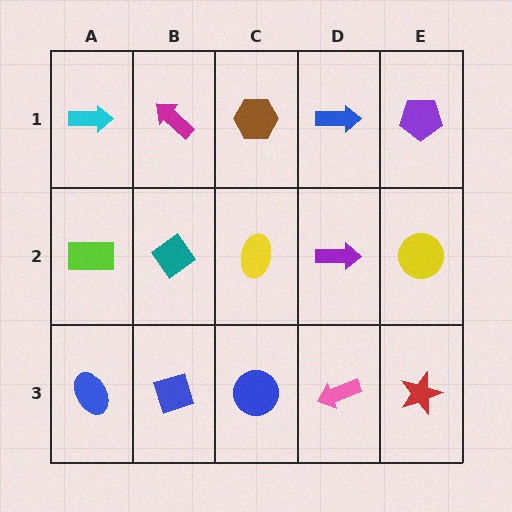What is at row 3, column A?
A blue ellipse.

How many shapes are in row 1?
5 shapes.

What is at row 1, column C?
A brown hexagon.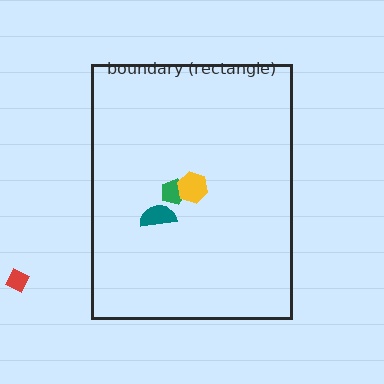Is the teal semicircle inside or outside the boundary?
Inside.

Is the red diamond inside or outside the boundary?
Outside.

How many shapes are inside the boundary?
3 inside, 1 outside.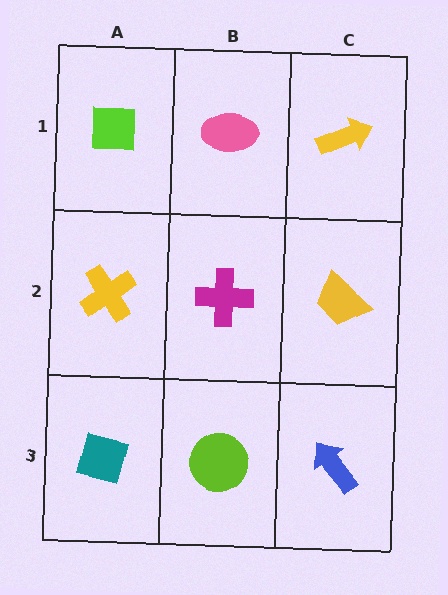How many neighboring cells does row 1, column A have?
2.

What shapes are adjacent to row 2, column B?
A pink ellipse (row 1, column B), a lime circle (row 3, column B), a yellow cross (row 2, column A), a yellow trapezoid (row 2, column C).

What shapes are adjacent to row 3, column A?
A yellow cross (row 2, column A), a lime circle (row 3, column B).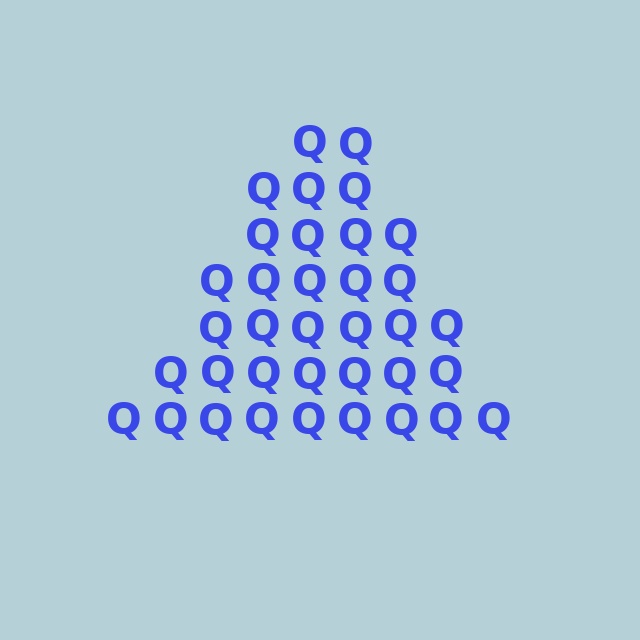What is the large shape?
The large shape is a triangle.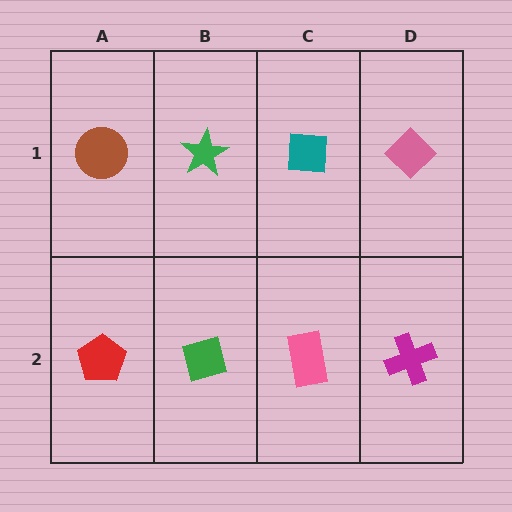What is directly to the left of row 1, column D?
A teal square.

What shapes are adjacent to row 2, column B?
A green star (row 1, column B), a red pentagon (row 2, column A), a pink rectangle (row 2, column C).